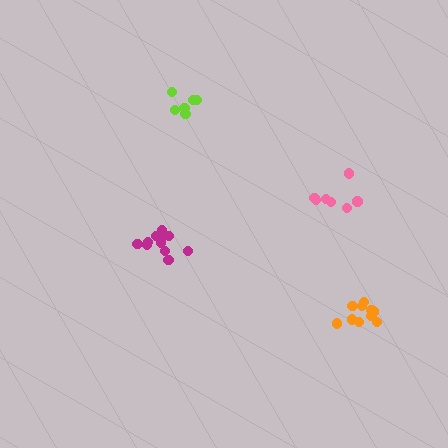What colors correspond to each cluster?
The clusters are colored: magenta, pink, lime, orange.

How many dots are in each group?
Group 1: 11 dots, Group 2: 7 dots, Group 3: 6 dots, Group 4: 10 dots (34 total).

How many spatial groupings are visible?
There are 4 spatial groupings.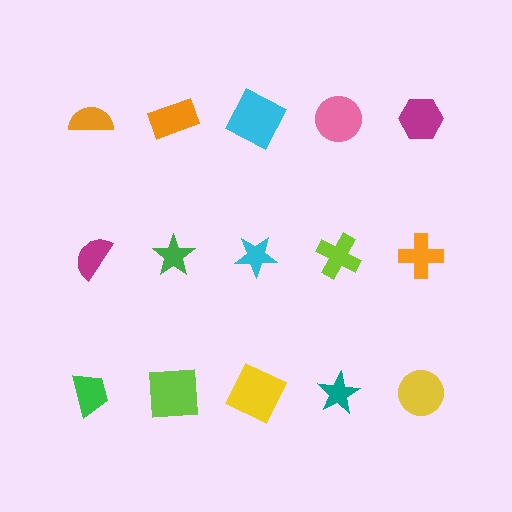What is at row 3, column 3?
A yellow square.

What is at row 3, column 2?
A lime square.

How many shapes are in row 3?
5 shapes.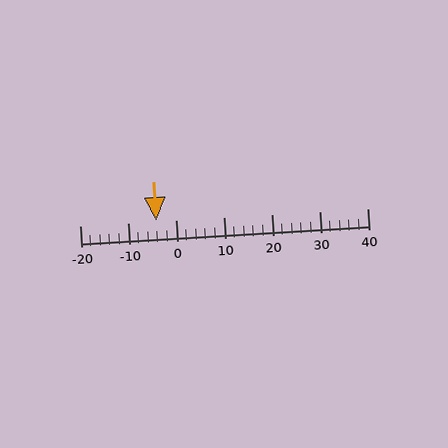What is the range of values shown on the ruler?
The ruler shows values from -20 to 40.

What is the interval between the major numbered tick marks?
The major tick marks are spaced 10 units apart.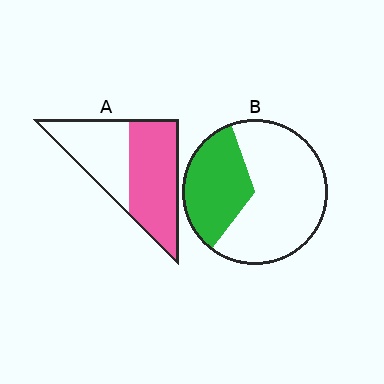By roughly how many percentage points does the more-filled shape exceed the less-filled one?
By roughly 20 percentage points (A over B).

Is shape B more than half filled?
No.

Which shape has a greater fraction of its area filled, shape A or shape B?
Shape A.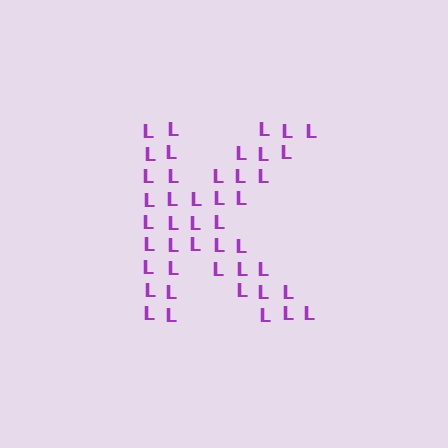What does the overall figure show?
The overall figure shows the letter K.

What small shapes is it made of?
It is made of small letter L's.